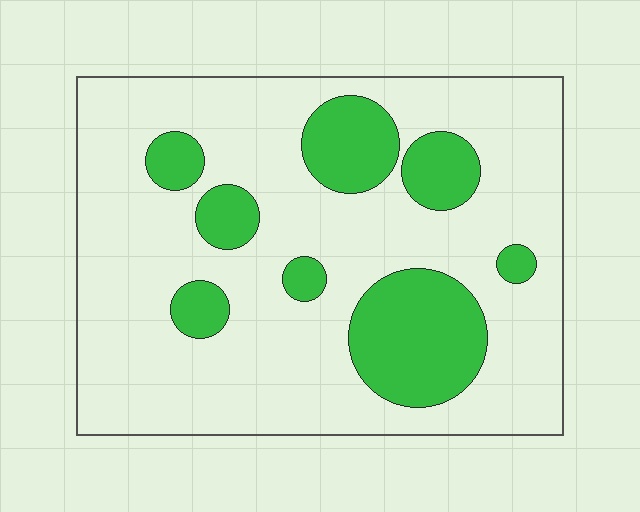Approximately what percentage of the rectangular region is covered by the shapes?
Approximately 25%.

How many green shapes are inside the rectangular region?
8.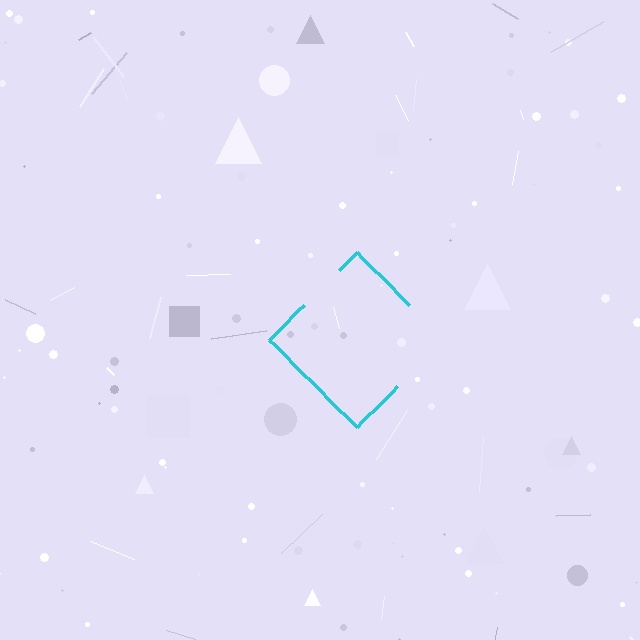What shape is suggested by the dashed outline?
The dashed outline suggests a diamond.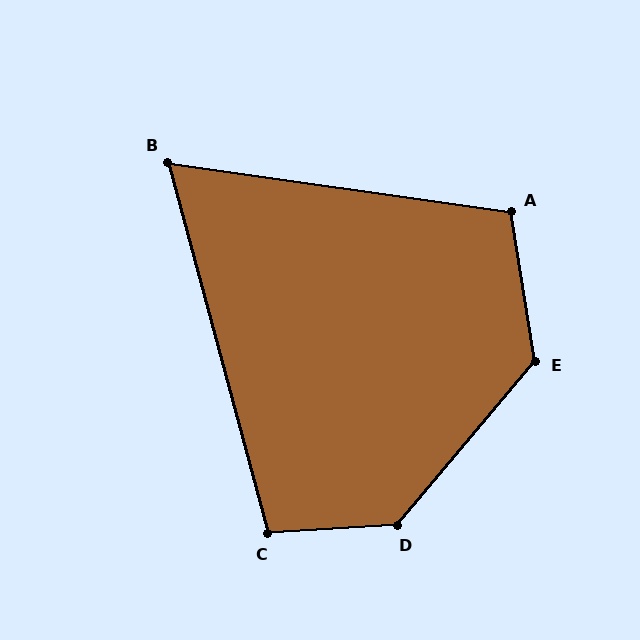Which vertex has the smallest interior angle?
B, at approximately 67 degrees.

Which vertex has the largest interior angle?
D, at approximately 134 degrees.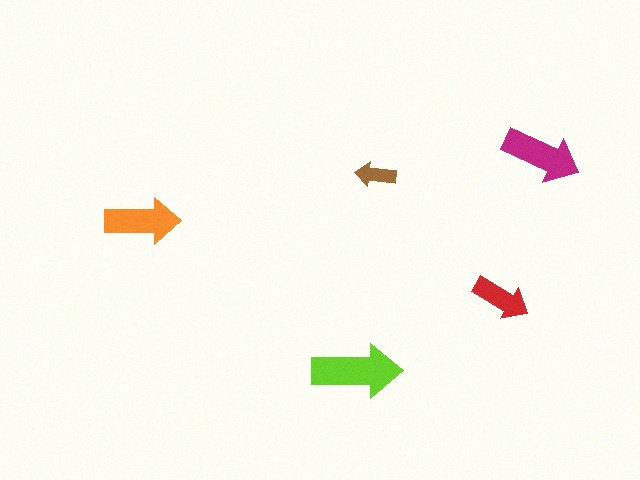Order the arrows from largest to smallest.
the lime one, the magenta one, the orange one, the red one, the brown one.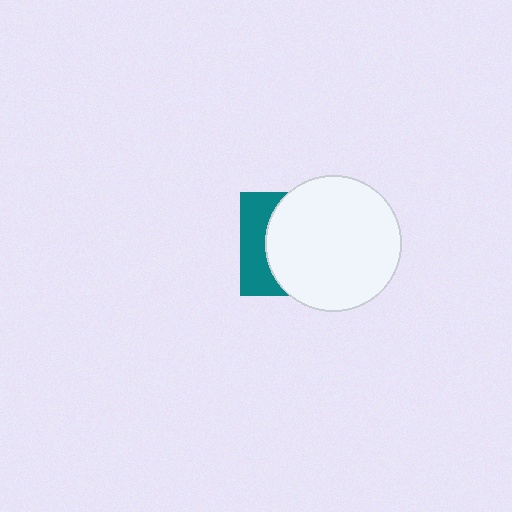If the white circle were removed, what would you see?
You would see the complete teal square.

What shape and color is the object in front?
The object in front is a white circle.